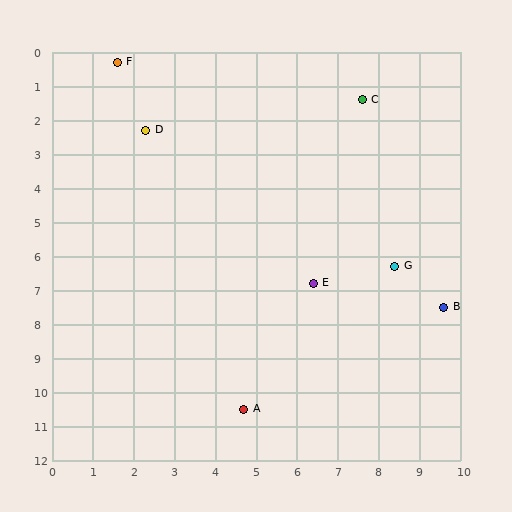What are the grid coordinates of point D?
Point D is at approximately (2.3, 2.3).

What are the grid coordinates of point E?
Point E is at approximately (6.4, 6.8).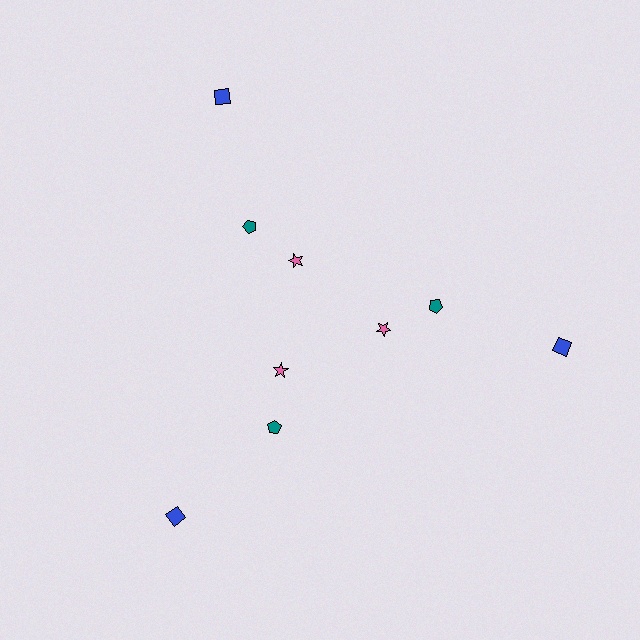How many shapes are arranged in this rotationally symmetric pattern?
There are 9 shapes, arranged in 3 groups of 3.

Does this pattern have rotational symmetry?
Yes, this pattern has 3-fold rotational symmetry. It looks the same after rotating 120 degrees around the center.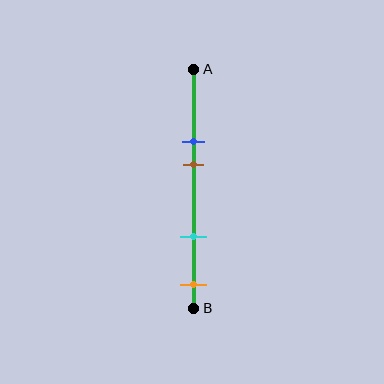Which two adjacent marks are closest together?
The blue and brown marks are the closest adjacent pair.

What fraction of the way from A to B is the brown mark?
The brown mark is approximately 40% (0.4) of the way from A to B.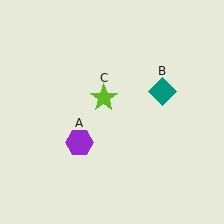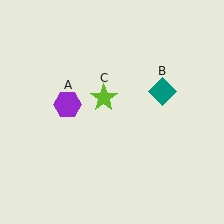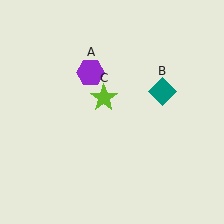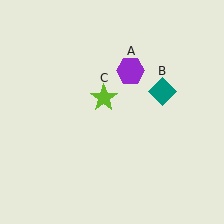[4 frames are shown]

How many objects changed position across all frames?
1 object changed position: purple hexagon (object A).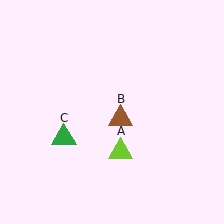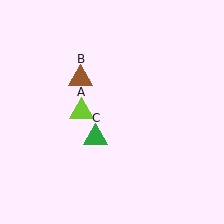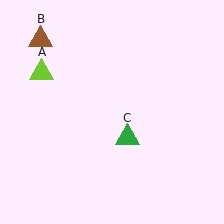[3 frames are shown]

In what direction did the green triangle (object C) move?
The green triangle (object C) moved right.